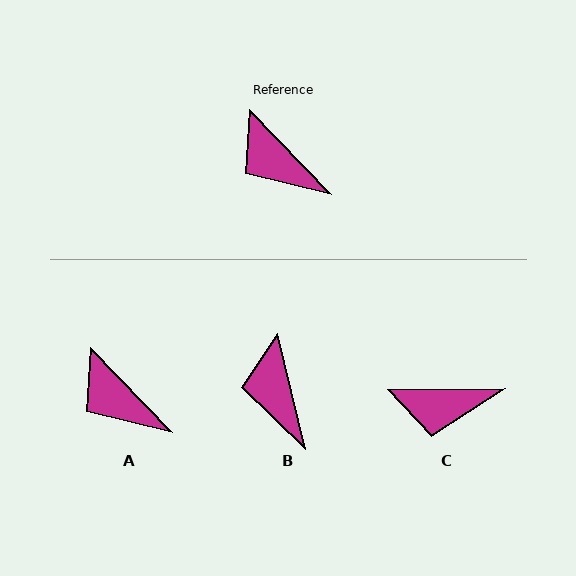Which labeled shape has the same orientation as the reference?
A.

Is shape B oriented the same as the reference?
No, it is off by about 30 degrees.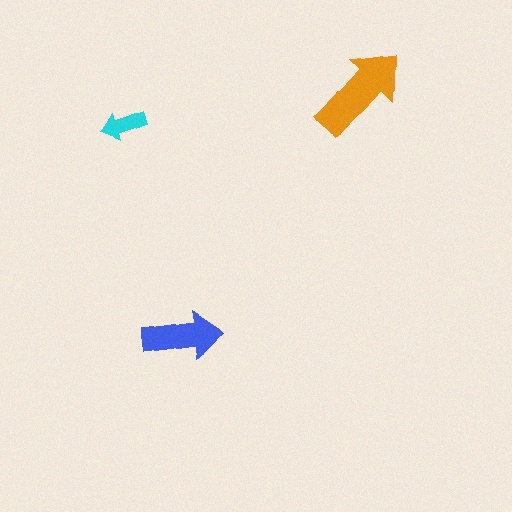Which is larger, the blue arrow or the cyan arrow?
The blue one.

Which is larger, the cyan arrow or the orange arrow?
The orange one.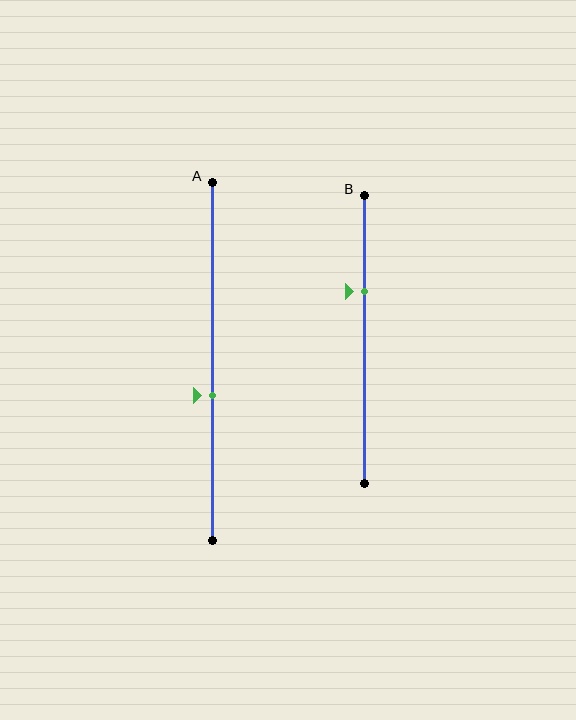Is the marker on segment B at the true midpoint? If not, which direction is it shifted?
No, the marker on segment B is shifted upward by about 17% of the segment length.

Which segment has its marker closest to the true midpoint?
Segment A has its marker closest to the true midpoint.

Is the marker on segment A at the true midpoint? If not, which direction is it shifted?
No, the marker on segment A is shifted downward by about 10% of the segment length.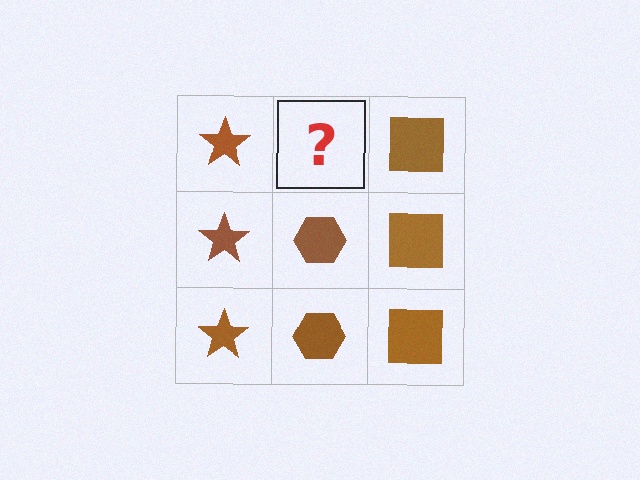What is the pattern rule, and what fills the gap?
The rule is that each column has a consistent shape. The gap should be filled with a brown hexagon.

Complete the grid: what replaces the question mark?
The question mark should be replaced with a brown hexagon.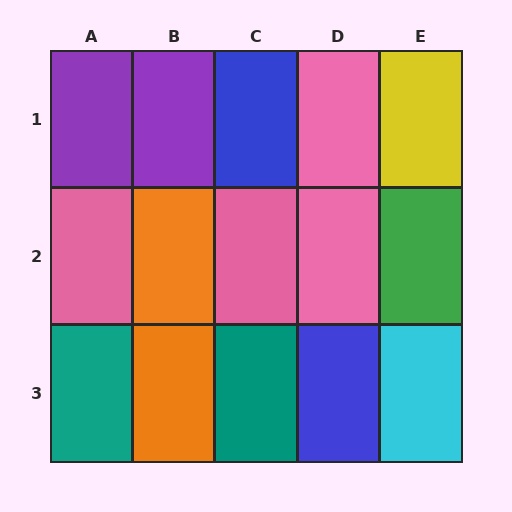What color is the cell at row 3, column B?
Orange.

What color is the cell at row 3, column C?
Teal.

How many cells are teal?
2 cells are teal.